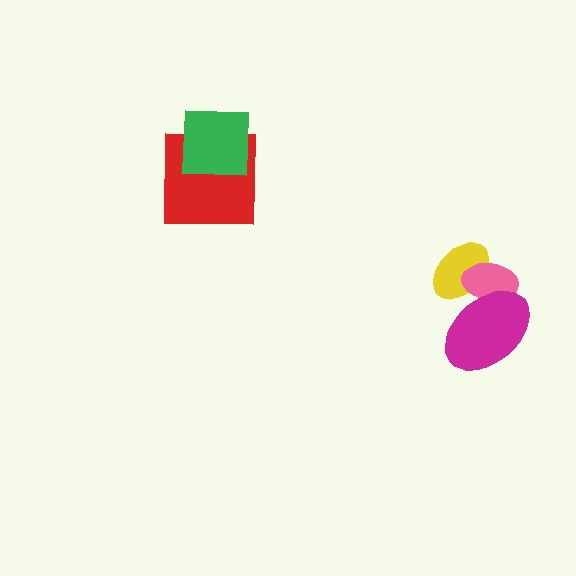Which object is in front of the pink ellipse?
The magenta ellipse is in front of the pink ellipse.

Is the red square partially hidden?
Yes, it is partially covered by another shape.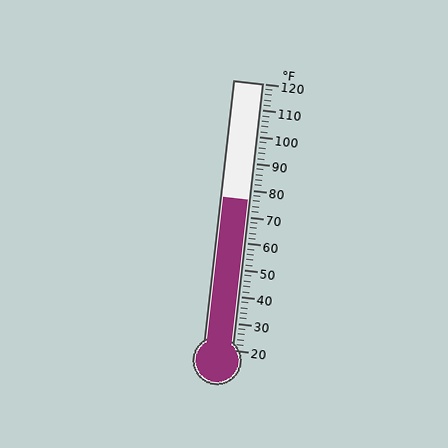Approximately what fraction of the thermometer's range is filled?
The thermometer is filled to approximately 55% of its range.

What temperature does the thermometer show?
The thermometer shows approximately 76°F.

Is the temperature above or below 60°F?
The temperature is above 60°F.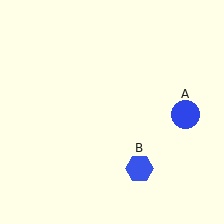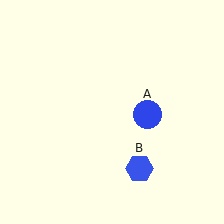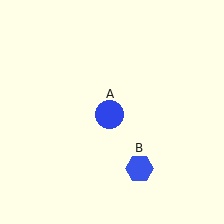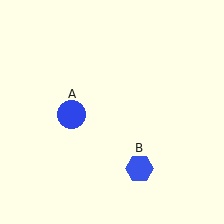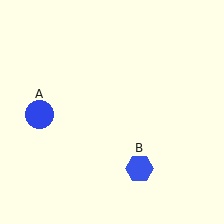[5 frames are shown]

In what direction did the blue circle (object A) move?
The blue circle (object A) moved left.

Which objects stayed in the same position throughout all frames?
Blue hexagon (object B) remained stationary.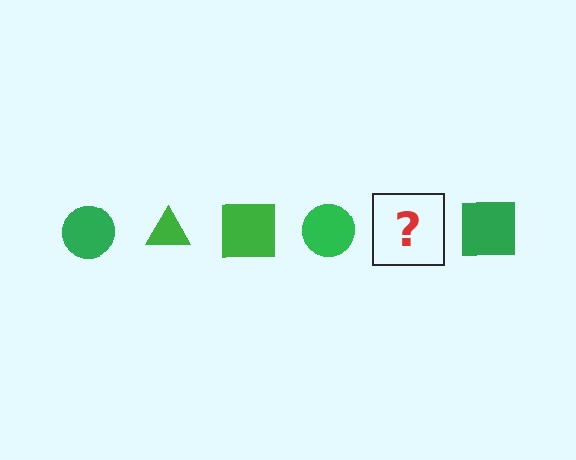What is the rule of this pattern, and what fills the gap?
The rule is that the pattern cycles through circle, triangle, square shapes in green. The gap should be filled with a green triangle.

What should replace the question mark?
The question mark should be replaced with a green triangle.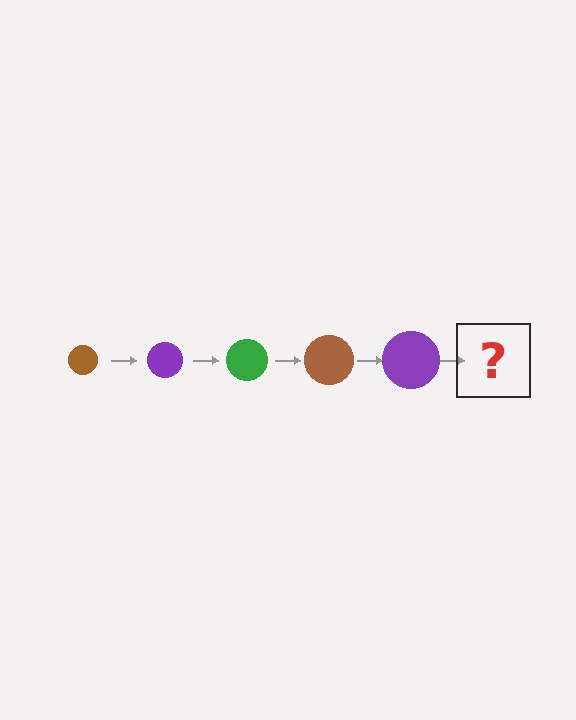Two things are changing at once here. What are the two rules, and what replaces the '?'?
The two rules are that the circle grows larger each step and the color cycles through brown, purple, and green. The '?' should be a green circle, larger than the previous one.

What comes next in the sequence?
The next element should be a green circle, larger than the previous one.